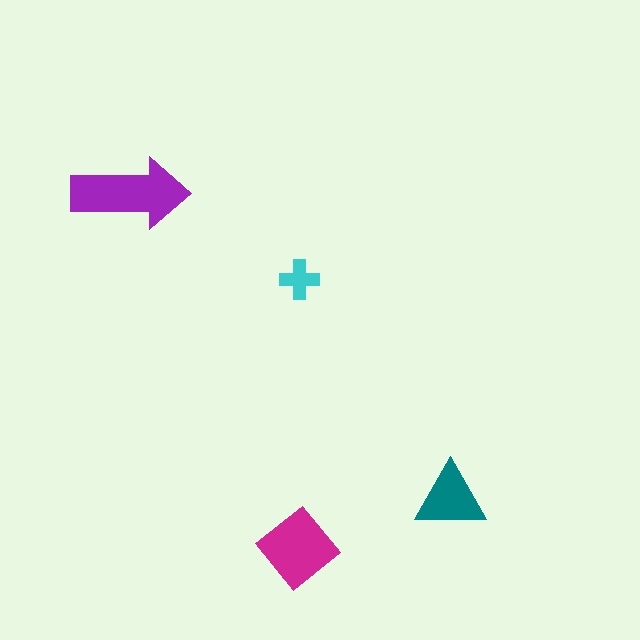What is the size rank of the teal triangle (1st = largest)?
3rd.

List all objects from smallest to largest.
The cyan cross, the teal triangle, the magenta diamond, the purple arrow.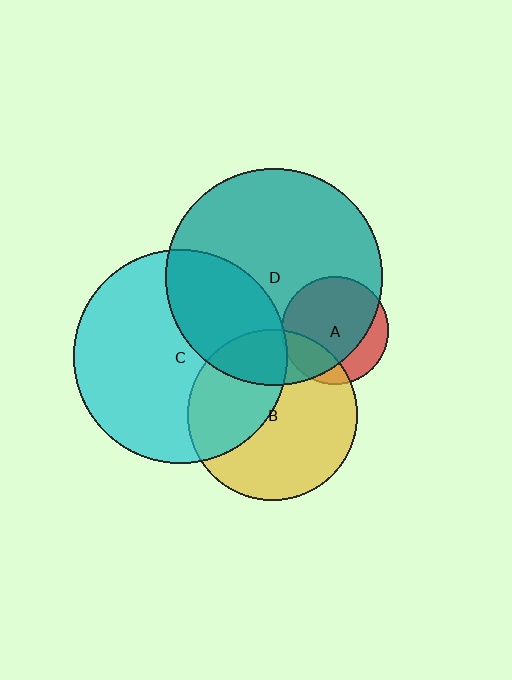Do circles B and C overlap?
Yes.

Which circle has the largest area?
Circle D (teal).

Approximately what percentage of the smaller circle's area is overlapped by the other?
Approximately 40%.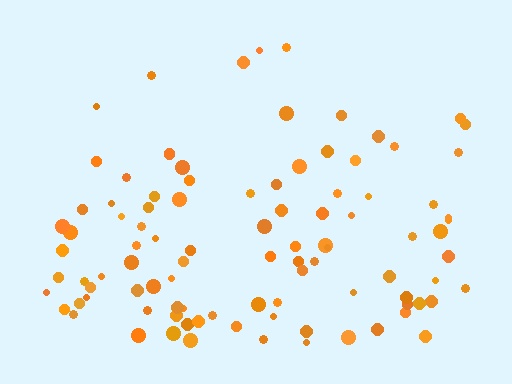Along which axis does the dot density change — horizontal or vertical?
Vertical.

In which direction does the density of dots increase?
From top to bottom, with the bottom side densest.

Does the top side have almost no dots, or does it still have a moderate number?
Still a moderate number, just noticeably fewer than the bottom.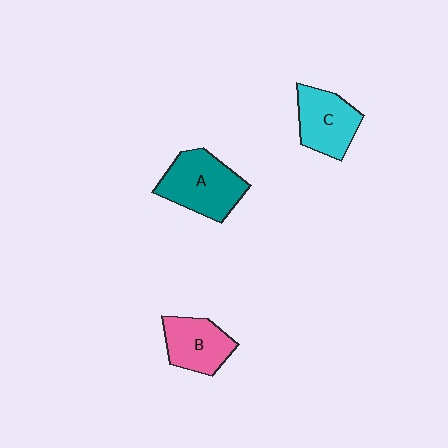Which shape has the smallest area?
Shape B (pink).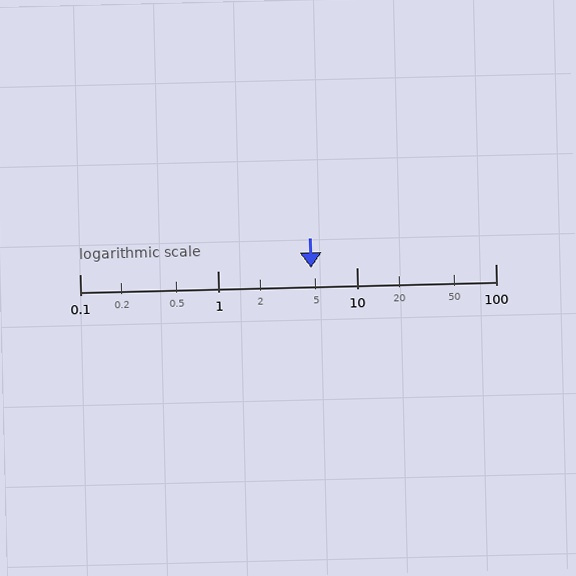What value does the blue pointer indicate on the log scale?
The pointer indicates approximately 4.7.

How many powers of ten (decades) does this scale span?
The scale spans 3 decades, from 0.1 to 100.